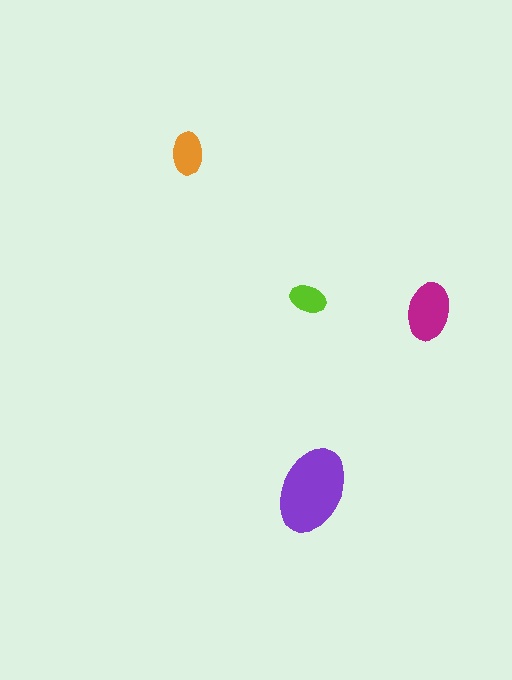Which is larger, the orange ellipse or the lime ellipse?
The orange one.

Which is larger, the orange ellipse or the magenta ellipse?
The magenta one.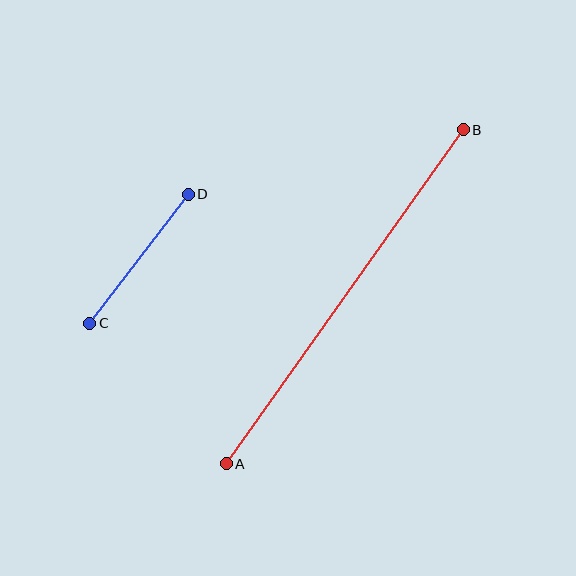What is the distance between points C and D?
The distance is approximately 162 pixels.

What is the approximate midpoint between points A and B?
The midpoint is at approximately (345, 297) pixels.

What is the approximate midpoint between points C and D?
The midpoint is at approximately (139, 259) pixels.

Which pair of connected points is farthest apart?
Points A and B are farthest apart.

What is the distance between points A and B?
The distance is approximately 409 pixels.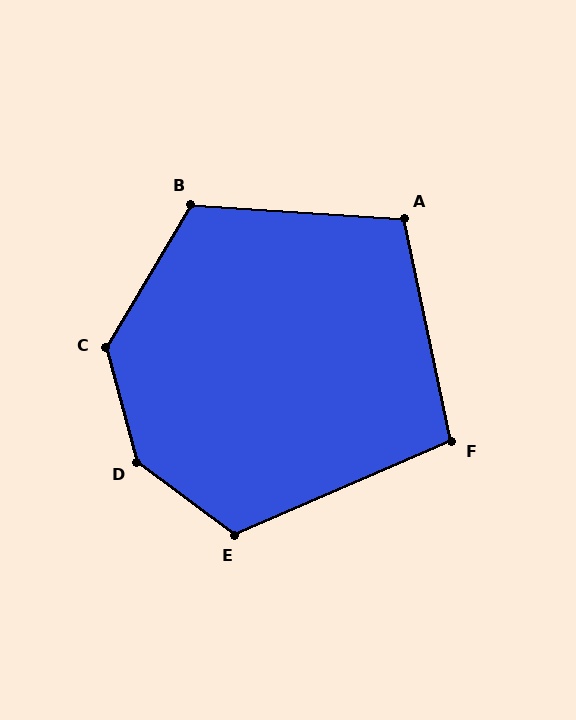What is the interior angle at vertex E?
Approximately 120 degrees (obtuse).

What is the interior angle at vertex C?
Approximately 134 degrees (obtuse).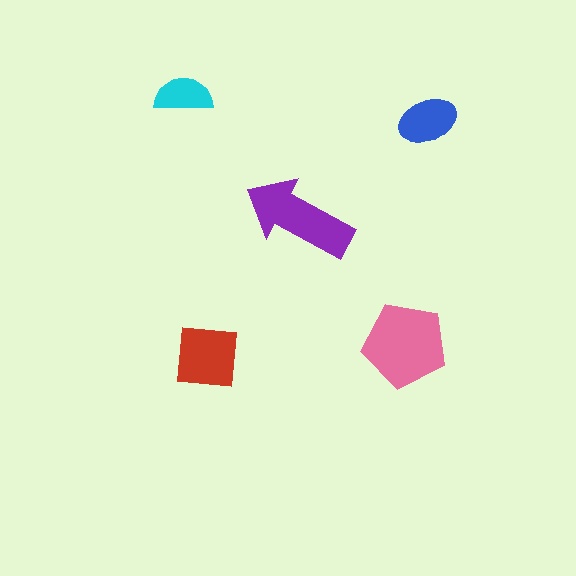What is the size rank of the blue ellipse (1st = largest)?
4th.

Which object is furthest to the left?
The cyan semicircle is leftmost.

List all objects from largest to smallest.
The pink pentagon, the purple arrow, the red square, the blue ellipse, the cyan semicircle.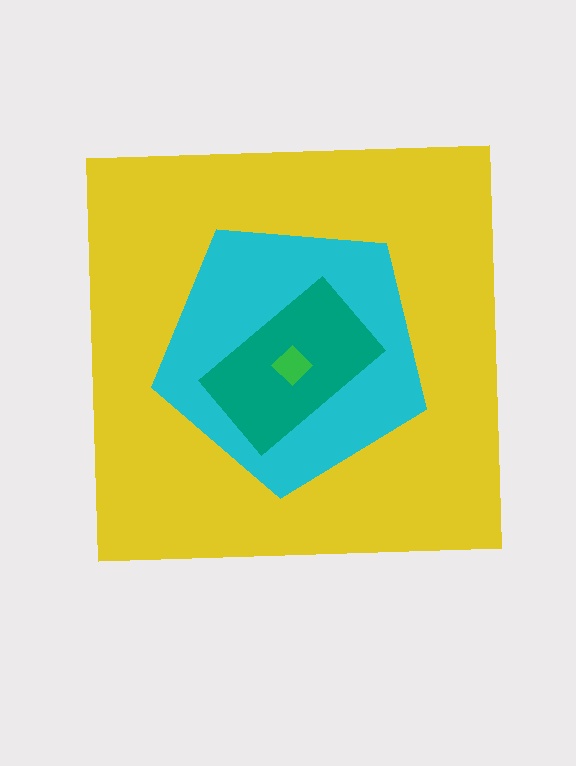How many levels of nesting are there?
4.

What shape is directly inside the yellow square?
The cyan pentagon.